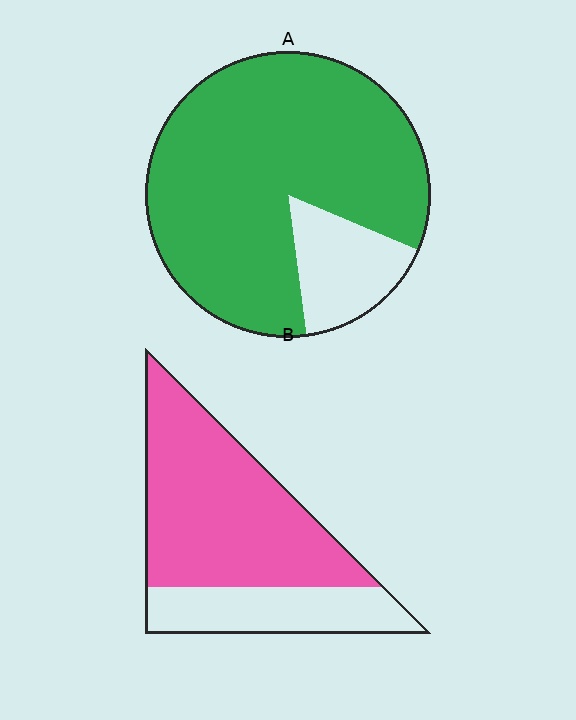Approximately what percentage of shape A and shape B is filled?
A is approximately 85% and B is approximately 70%.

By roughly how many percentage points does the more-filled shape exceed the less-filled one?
By roughly 15 percentage points (A over B).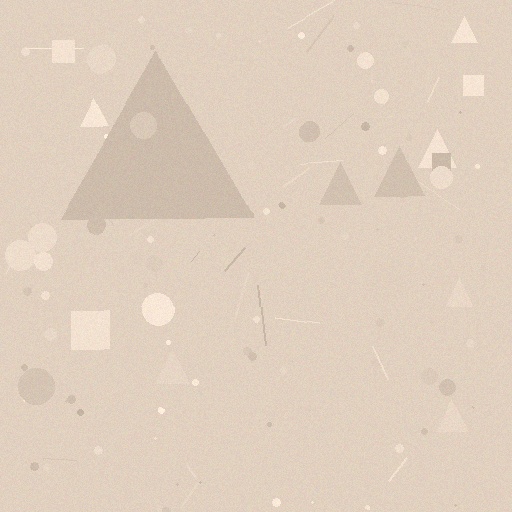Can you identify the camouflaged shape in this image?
The camouflaged shape is a triangle.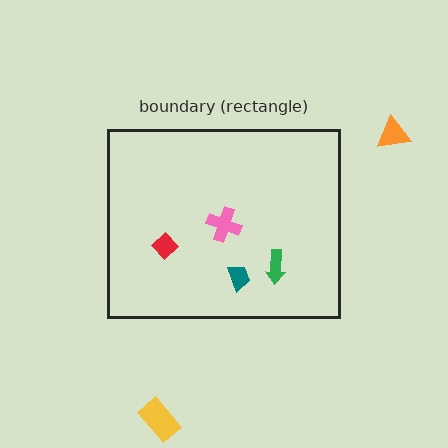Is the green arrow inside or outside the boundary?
Inside.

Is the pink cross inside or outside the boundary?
Inside.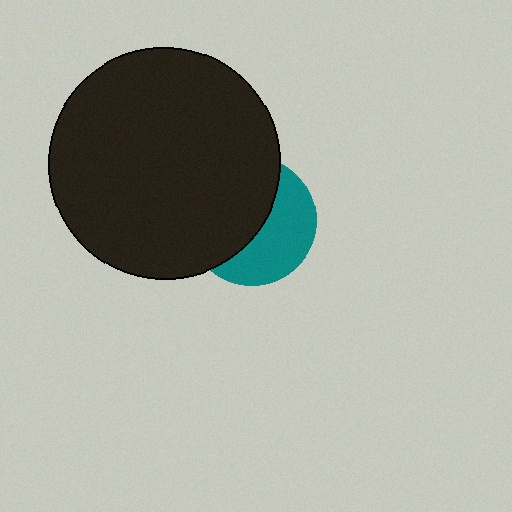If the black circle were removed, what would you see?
You would see the complete teal circle.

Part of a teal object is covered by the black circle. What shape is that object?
It is a circle.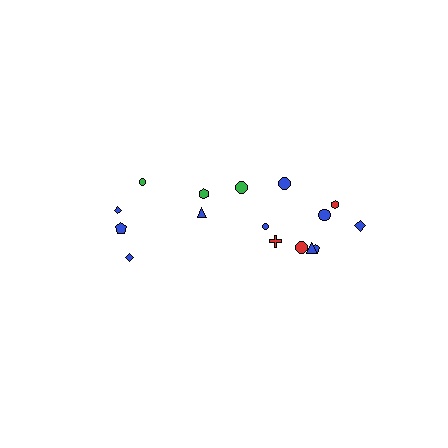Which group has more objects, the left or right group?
The right group.